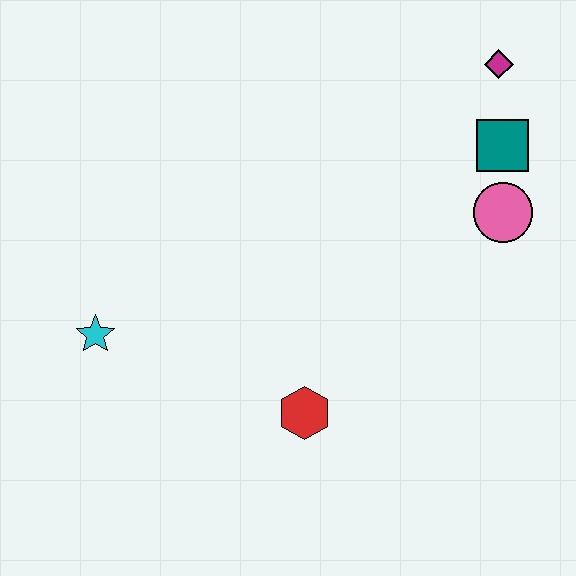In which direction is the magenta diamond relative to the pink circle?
The magenta diamond is above the pink circle.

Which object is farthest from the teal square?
The cyan star is farthest from the teal square.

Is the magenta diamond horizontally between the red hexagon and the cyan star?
No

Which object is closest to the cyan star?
The red hexagon is closest to the cyan star.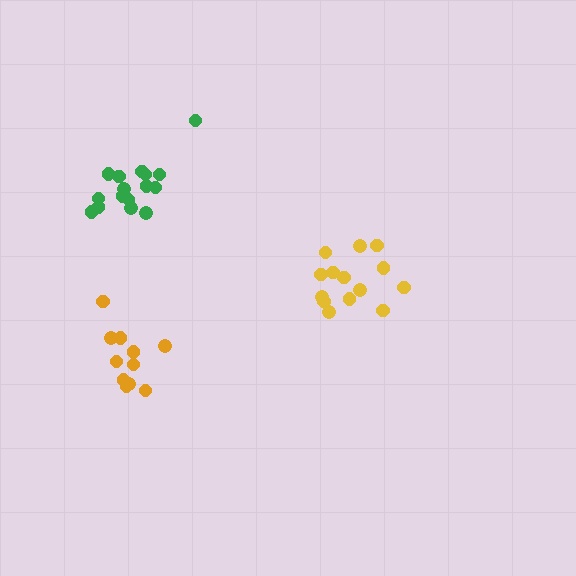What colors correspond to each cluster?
The clusters are colored: green, orange, yellow.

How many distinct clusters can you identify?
There are 3 distinct clusters.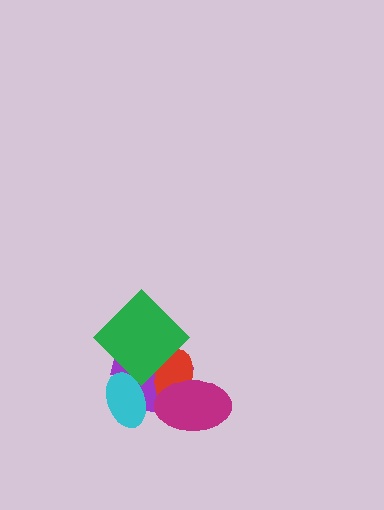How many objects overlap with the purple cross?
4 objects overlap with the purple cross.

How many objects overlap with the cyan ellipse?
2 objects overlap with the cyan ellipse.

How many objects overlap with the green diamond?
3 objects overlap with the green diamond.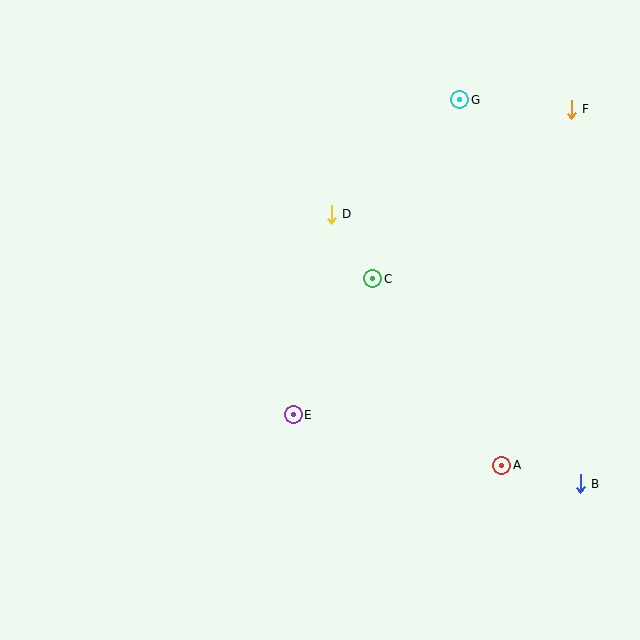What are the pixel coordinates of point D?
Point D is at (331, 214).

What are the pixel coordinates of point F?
Point F is at (571, 109).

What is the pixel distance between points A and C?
The distance between A and C is 227 pixels.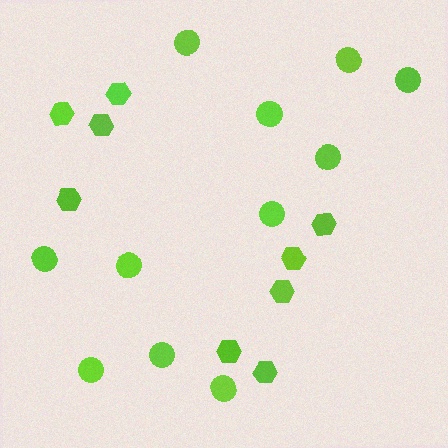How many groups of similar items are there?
There are 2 groups: one group of hexagons (9) and one group of circles (11).